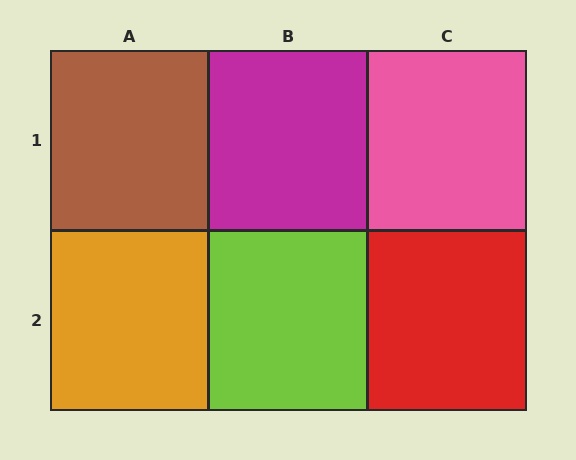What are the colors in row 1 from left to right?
Brown, magenta, pink.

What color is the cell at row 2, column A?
Orange.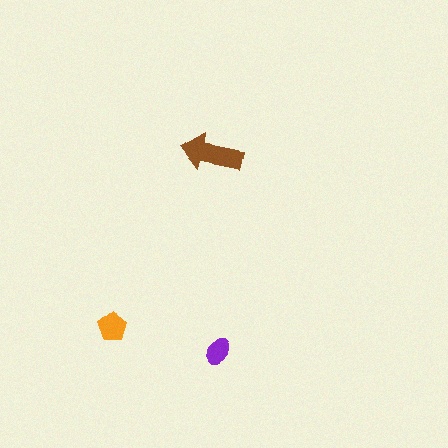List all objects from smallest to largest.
The purple ellipse, the orange pentagon, the brown arrow.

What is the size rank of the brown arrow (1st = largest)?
1st.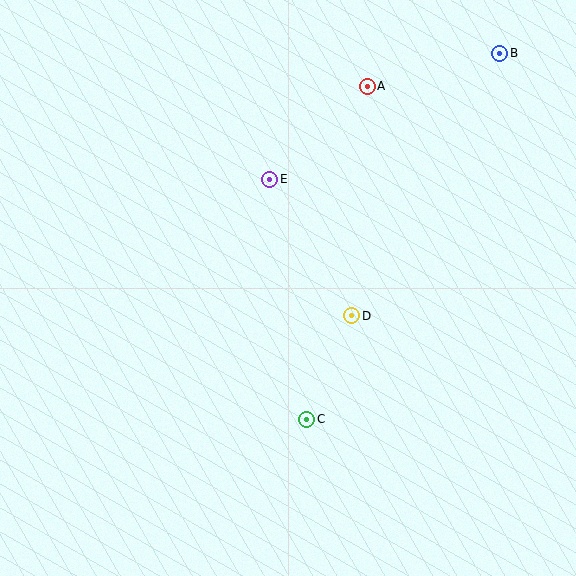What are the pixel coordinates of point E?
Point E is at (270, 179).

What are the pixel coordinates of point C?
Point C is at (307, 419).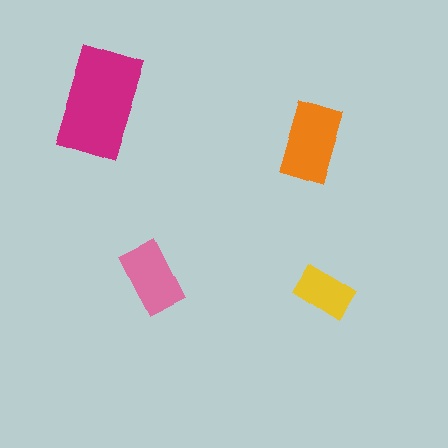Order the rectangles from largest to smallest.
the magenta one, the orange one, the pink one, the yellow one.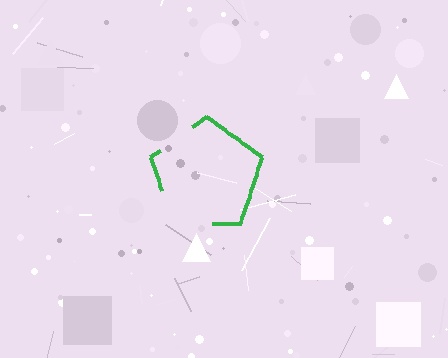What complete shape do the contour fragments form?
The contour fragments form a pentagon.